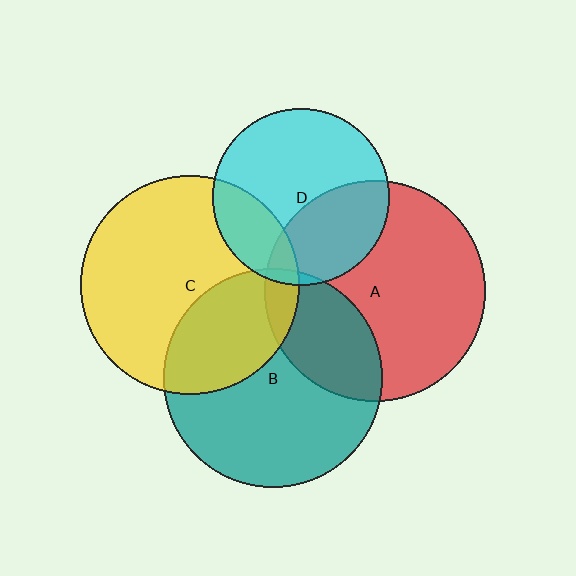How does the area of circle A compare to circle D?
Approximately 1.6 times.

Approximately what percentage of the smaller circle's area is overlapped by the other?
Approximately 5%.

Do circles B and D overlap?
Yes.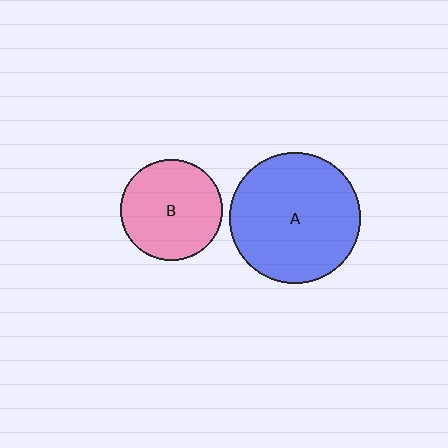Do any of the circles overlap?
No, none of the circles overlap.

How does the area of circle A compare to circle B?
Approximately 1.7 times.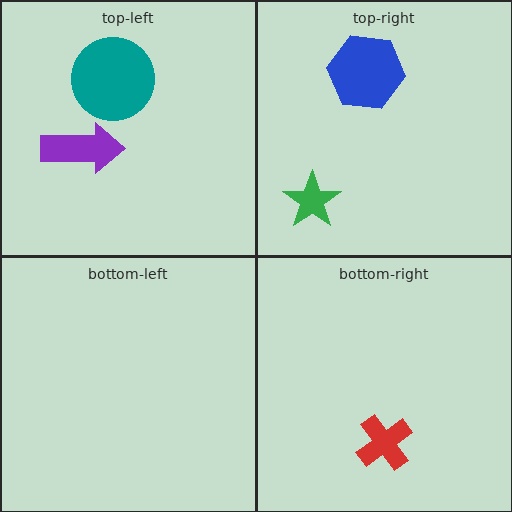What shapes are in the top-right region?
The green star, the blue hexagon.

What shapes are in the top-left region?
The teal circle, the purple arrow.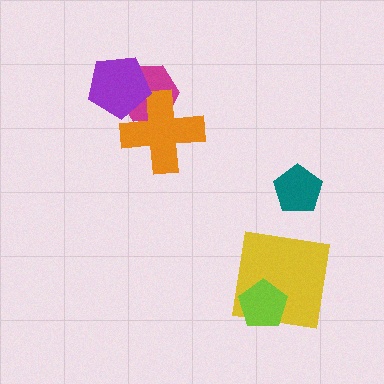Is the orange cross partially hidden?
Yes, it is partially covered by another shape.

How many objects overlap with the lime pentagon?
1 object overlaps with the lime pentagon.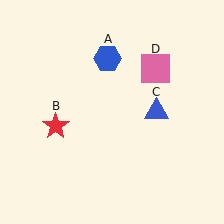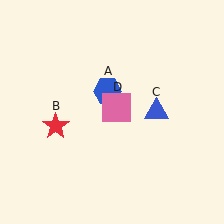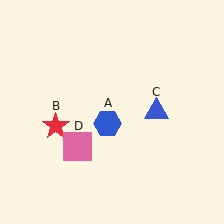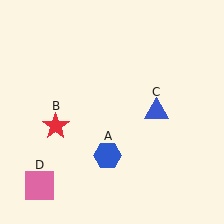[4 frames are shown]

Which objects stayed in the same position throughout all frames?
Red star (object B) and blue triangle (object C) remained stationary.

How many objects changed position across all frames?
2 objects changed position: blue hexagon (object A), pink square (object D).